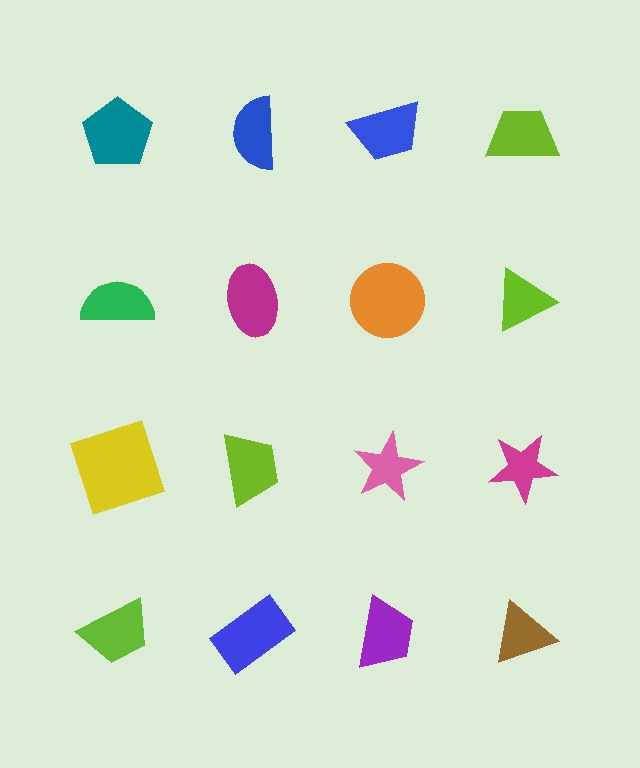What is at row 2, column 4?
A lime triangle.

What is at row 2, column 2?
A magenta ellipse.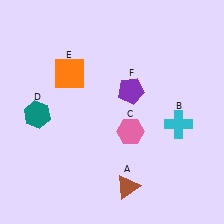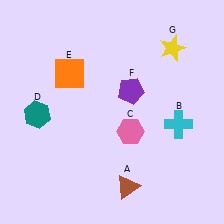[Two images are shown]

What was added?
A yellow star (G) was added in Image 2.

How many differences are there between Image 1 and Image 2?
There is 1 difference between the two images.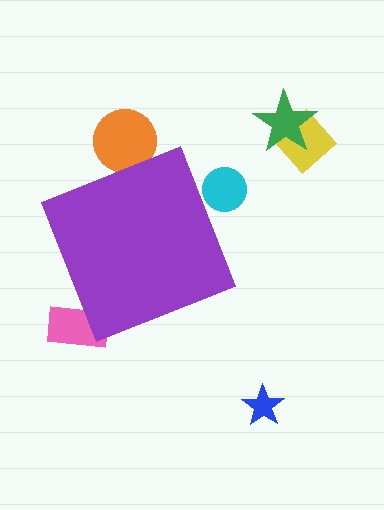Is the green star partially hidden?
No, the green star is fully visible.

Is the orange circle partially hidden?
Yes, the orange circle is partially hidden behind the purple diamond.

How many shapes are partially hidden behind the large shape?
3 shapes are partially hidden.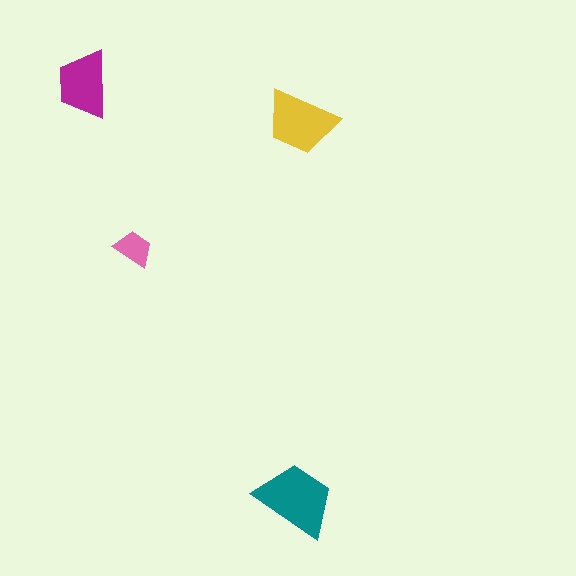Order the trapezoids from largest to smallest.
the teal one, the yellow one, the magenta one, the pink one.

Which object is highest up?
The magenta trapezoid is topmost.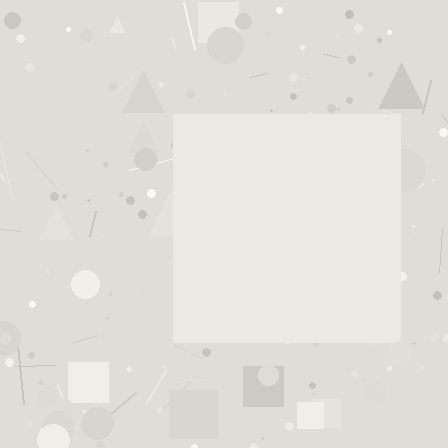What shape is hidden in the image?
A square is hidden in the image.